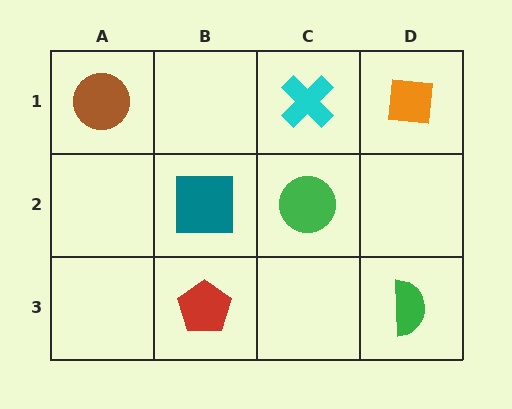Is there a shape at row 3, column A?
No, that cell is empty.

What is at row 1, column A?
A brown circle.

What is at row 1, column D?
An orange square.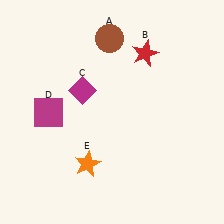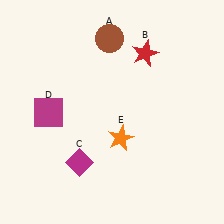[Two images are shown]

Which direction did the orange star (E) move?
The orange star (E) moved right.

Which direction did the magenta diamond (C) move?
The magenta diamond (C) moved down.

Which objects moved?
The objects that moved are: the magenta diamond (C), the orange star (E).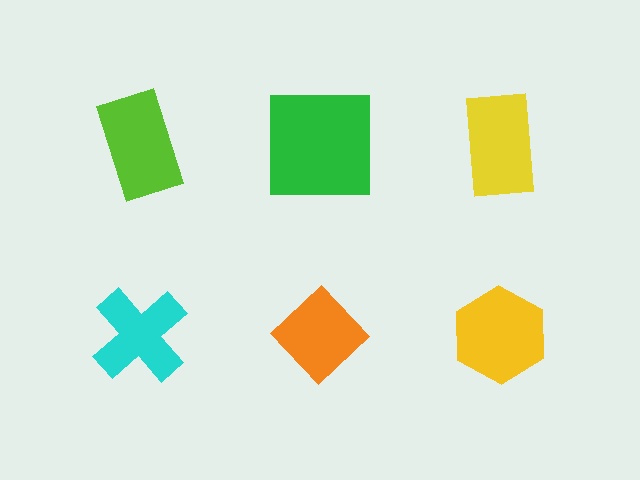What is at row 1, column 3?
A yellow rectangle.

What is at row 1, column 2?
A green square.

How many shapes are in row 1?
3 shapes.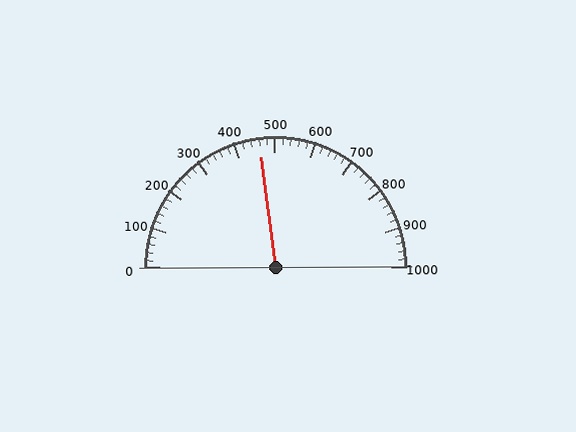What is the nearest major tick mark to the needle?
The nearest major tick mark is 500.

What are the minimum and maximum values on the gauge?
The gauge ranges from 0 to 1000.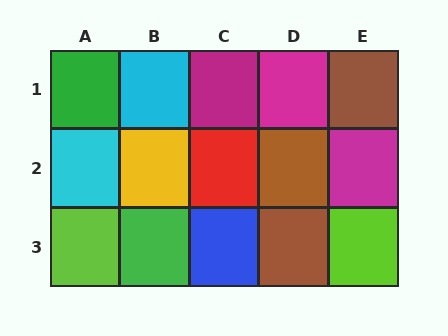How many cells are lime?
2 cells are lime.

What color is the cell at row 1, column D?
Magenta.